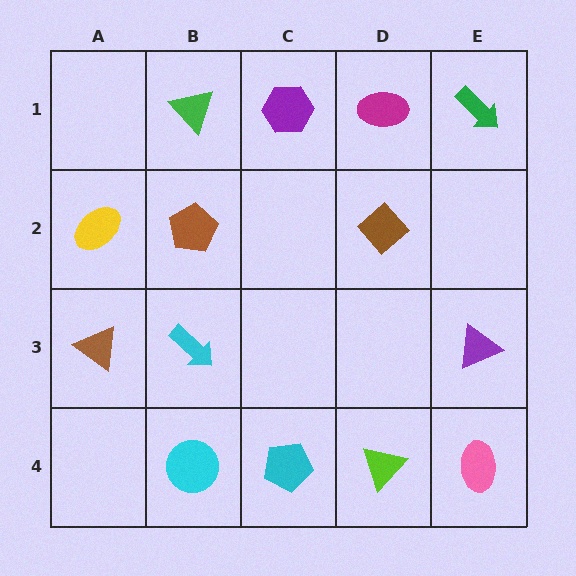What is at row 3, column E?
A purple triangle.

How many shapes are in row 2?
3 shapes.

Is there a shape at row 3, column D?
No, that cell is empty.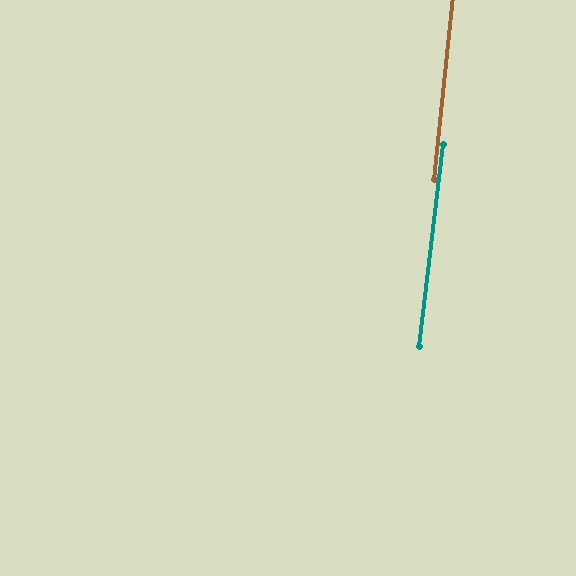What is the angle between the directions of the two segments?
Approximately 1 degree.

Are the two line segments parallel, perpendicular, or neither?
Parallel — their directions differ by only 1.1°.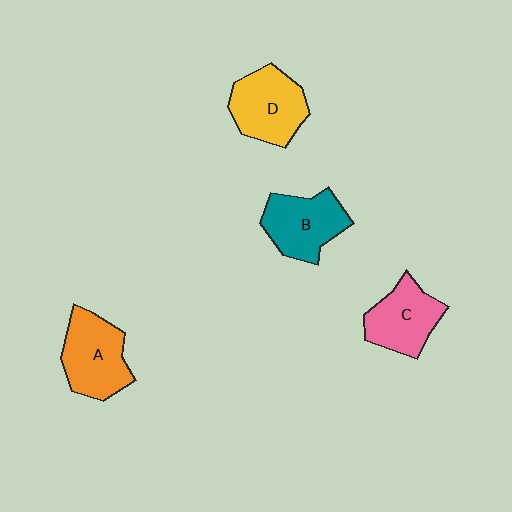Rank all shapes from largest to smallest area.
From largest to smallest: A (orange), D (yellow), B (teal), C (pink).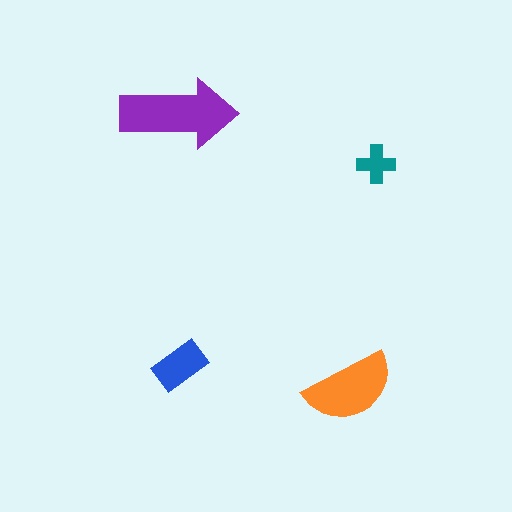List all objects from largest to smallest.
The purple arrow, the orange semicircle, the blue rectangle, the teal cross.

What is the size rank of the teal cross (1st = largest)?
4th.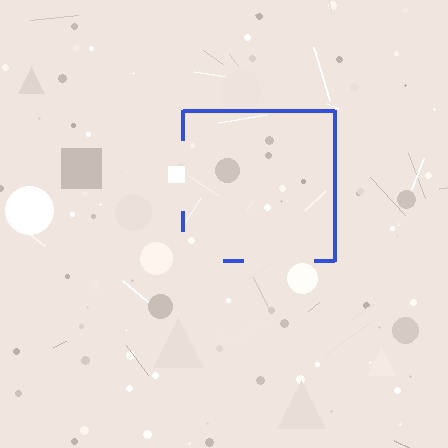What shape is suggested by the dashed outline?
The dashed outline suggests a square.